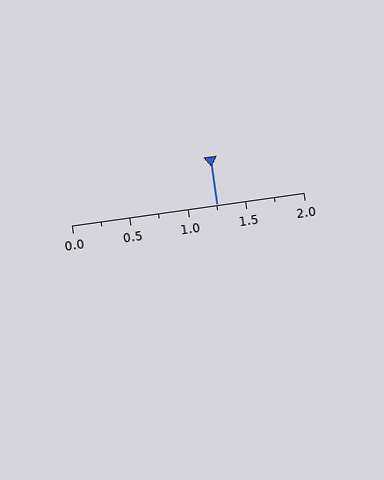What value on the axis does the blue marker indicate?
The marker indicates approximately 1.25.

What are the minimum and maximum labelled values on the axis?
The axis runs from 0.0 to 2.0.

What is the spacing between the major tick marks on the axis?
The major ticks are spaced 0.5 apart.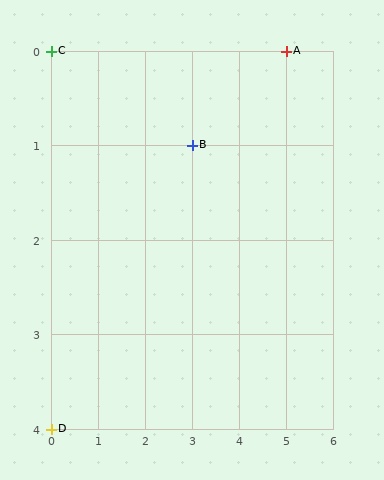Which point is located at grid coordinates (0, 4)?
Point D is at (0, 4).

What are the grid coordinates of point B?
Point B is at grid coordinates (3, 1).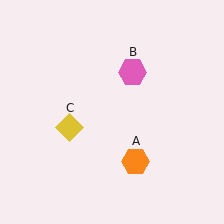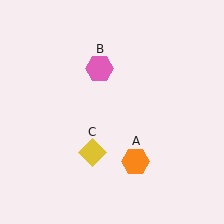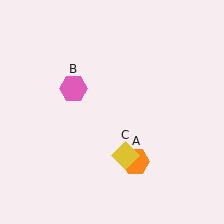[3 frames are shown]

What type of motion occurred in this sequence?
The pink hexagon (object B), yellow diamond (object C) rotated counterclockwise around the center of the scene.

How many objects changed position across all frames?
2 objects changed position: pink hexagon (object B), yellow diamond (object C).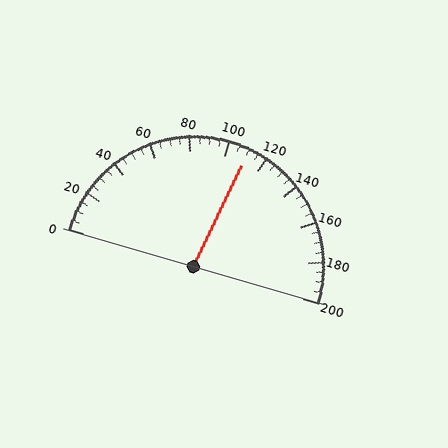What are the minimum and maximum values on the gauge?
The gauge ranges from 0 to 200.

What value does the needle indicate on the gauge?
The needle indicates approximately 110.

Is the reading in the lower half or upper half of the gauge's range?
The reading is in the upper half of the range (0 to 200).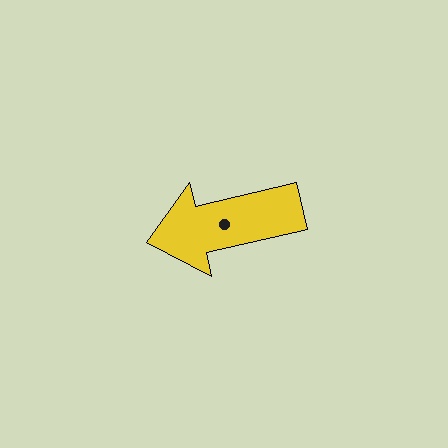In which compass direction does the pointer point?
West.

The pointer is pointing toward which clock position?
Roughly 9 o'clock.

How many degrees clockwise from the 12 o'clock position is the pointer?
Approximately 257 degrees.